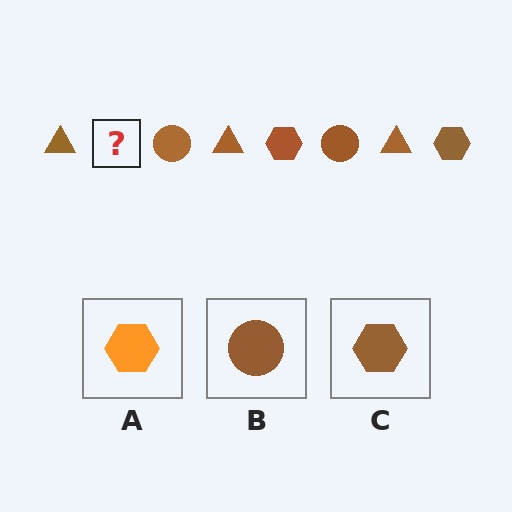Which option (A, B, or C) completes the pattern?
C.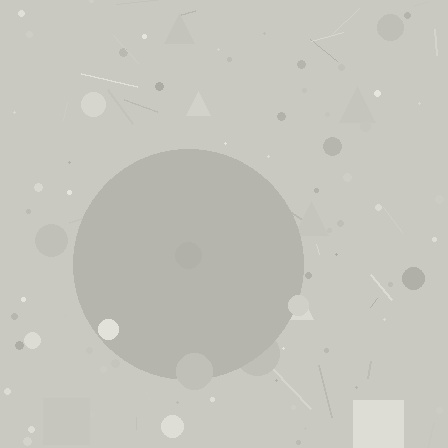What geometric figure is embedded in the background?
A circle is embedded in the background.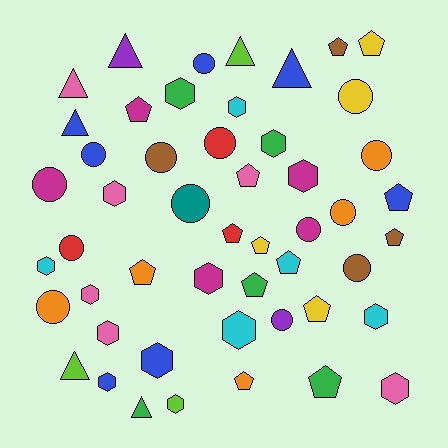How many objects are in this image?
There are 50 objects.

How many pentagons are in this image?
There are 14 pentagons.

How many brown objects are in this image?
There are 4 brown objects.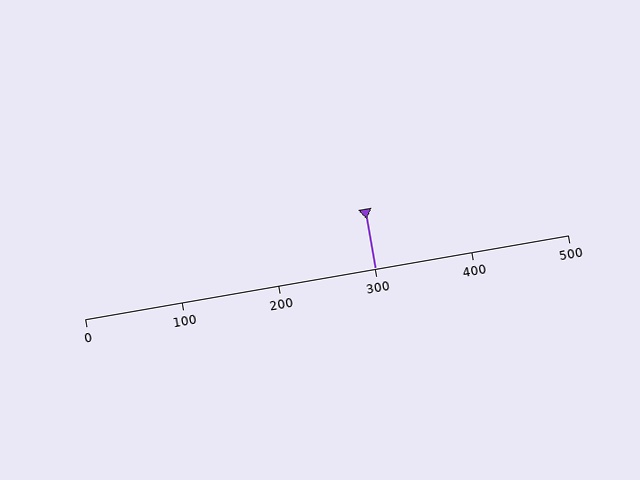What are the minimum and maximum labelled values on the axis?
The axis runs from 0 to 500.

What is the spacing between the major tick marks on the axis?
The major ticks are spaced 100 apart.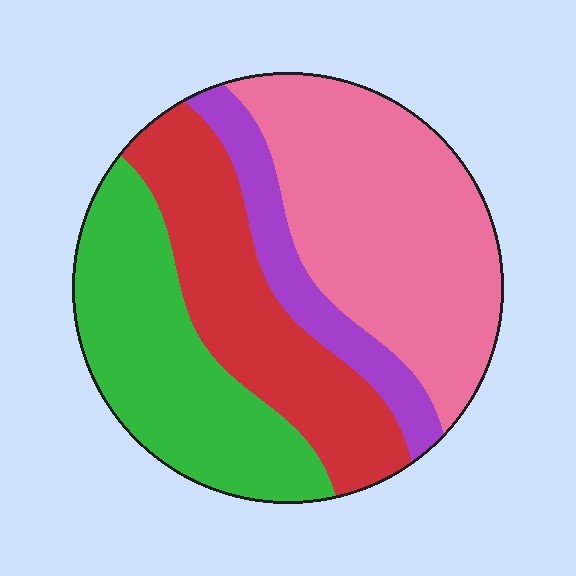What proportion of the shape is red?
Red covers around 25% of the shape.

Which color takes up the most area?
Pink, at roughly 35%.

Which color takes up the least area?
Purple, at roughly 10%.